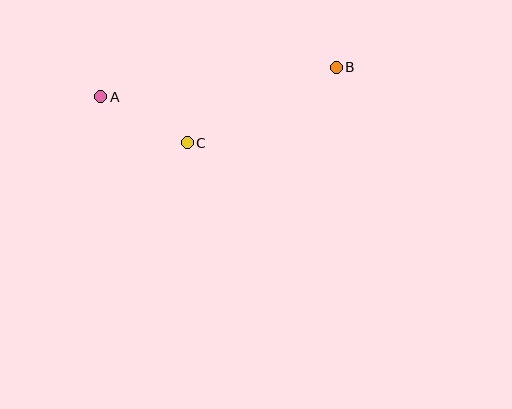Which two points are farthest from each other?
Points A and B are farthest from each other.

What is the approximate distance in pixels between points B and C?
The distance between B and C is approximately 167 pixels.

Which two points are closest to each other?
Points A and C are closest to each other.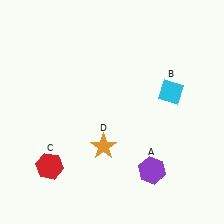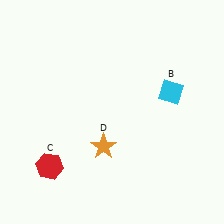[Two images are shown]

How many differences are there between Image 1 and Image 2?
There is 1 difference between the two images.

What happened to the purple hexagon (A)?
The purple hexagon (A) was removed in Image 2. It was in the bottom-right area of Image 1.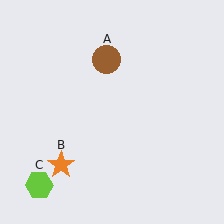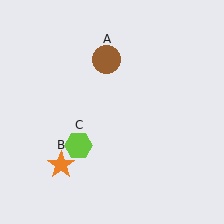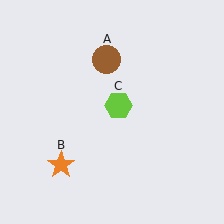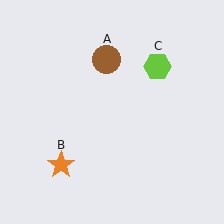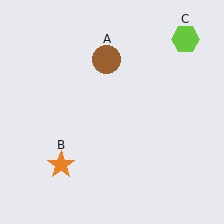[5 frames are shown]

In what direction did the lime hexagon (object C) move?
The lime hexagon (object C) moved up and to the right.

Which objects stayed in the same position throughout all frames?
Brown circle (object A) and orange star (object B) remained stationary.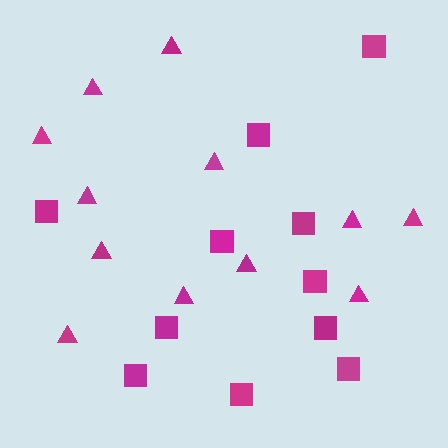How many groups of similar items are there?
There are 2 groups: one group of triangles (12) and one group of squares (11).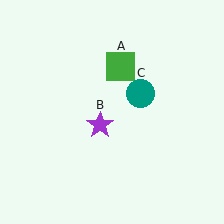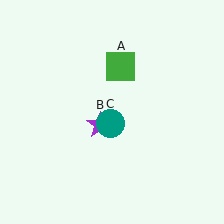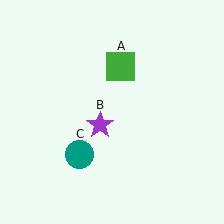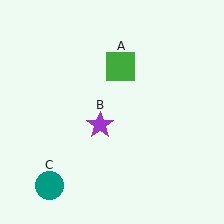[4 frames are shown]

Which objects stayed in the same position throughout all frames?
Green square (object A) and purple star (object B) remained stationary.